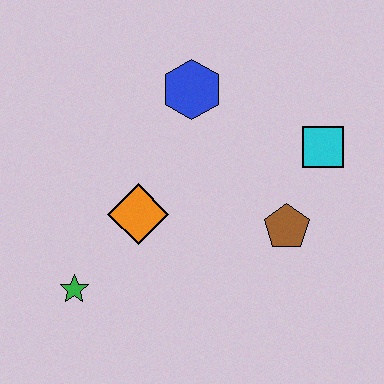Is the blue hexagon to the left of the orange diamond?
No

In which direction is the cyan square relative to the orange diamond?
The cyan square is to the right of the orange diamond.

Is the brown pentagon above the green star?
Yes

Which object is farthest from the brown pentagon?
The green star is farthest from the brown pentagon.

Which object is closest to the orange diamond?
The green star is closest to the orange diamond.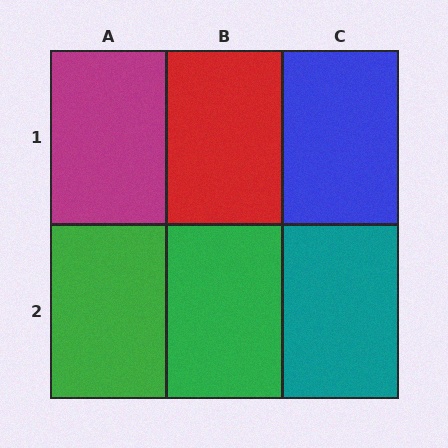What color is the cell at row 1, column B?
Red.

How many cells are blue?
1 cell is blue.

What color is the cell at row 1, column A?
Magenta.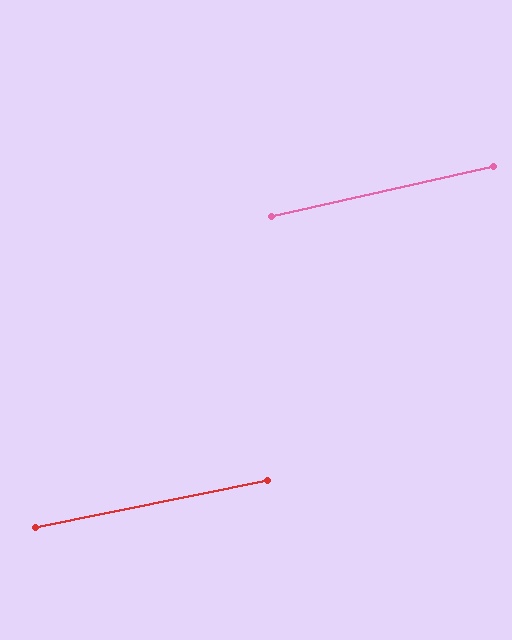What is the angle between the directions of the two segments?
Approximately 2 degrees.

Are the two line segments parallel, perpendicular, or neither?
Parallel — their directions differ by only 1.5°.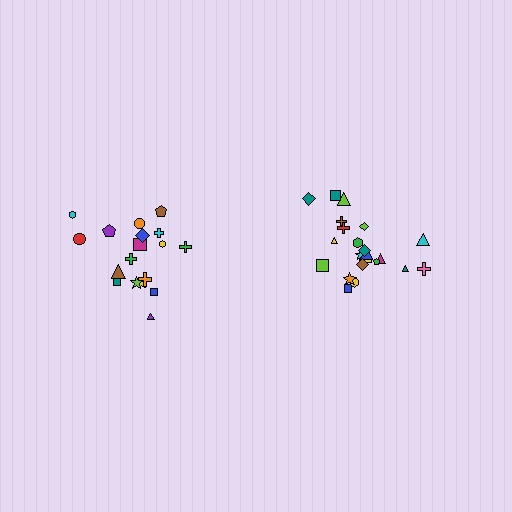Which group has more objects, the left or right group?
The right group.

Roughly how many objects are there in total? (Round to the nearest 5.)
Roughly 40 objects in total.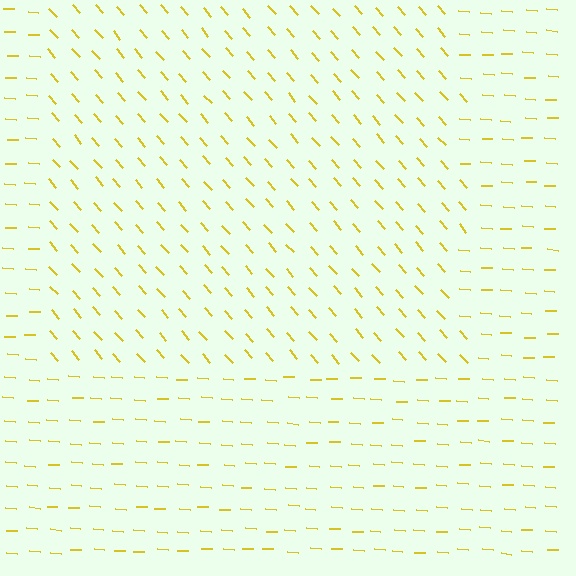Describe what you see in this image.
The image is filled with small yellow line segments. A rectangle region in the image has lines oriented differently from the surrounding lines, creating a visible texture boundary.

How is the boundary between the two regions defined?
The boundary is defined purely by a change in line orientation (approximately 45 degrees difference). All lines are the same color and thickness.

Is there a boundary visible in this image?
Yes, there is a texture boundary formed by a change in line orientation.